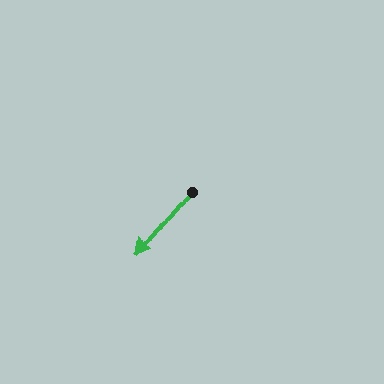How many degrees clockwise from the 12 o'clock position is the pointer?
Approximately 220 degrees.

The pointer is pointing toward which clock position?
Roughly 7 o'clock.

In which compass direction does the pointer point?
Southwest.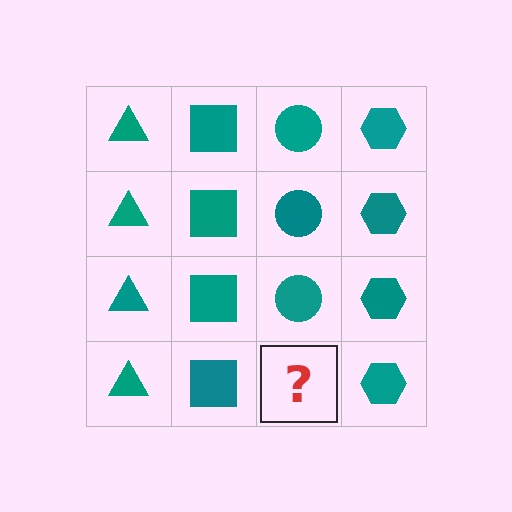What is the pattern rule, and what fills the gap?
The rule is that each column has a consistent shape. The gap should be filled with a teal circle.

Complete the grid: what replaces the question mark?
The question mark should be replaced with a teal circle.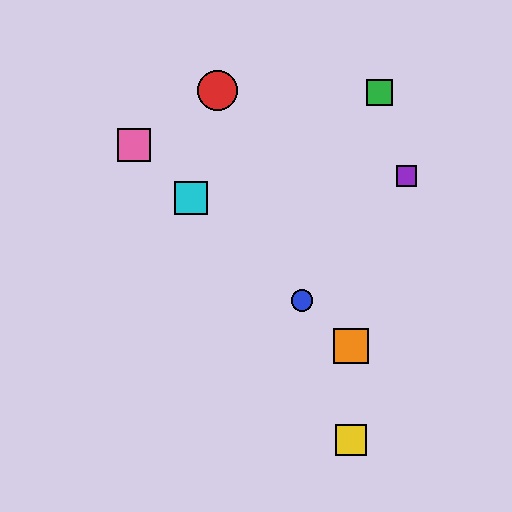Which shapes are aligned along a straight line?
The blue circle, the orange square, the cyan square, the pink square are aligned along a straight line.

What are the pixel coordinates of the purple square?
The purple square is at (407, 176).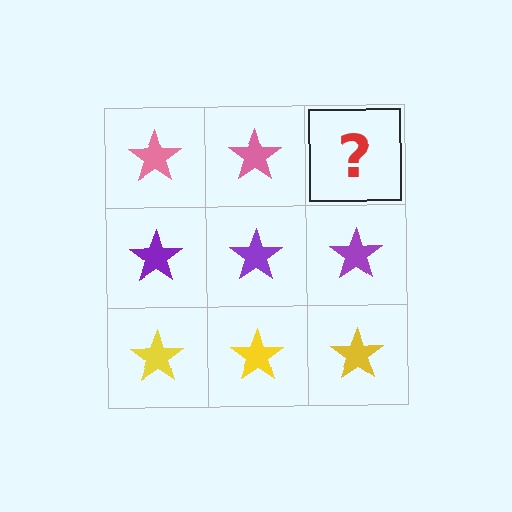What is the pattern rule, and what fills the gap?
The rule is that each row has a consistent color. The gap should be filled with a pink star.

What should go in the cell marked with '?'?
The missing cell should contain a pink star.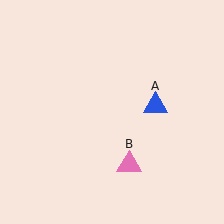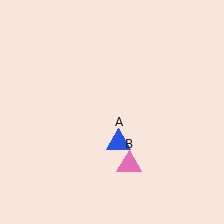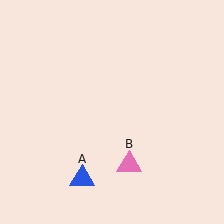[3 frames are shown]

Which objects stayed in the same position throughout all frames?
Pink triangle (object B) remained stationary.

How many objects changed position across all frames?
1 object changed position: blue triangle (object A).